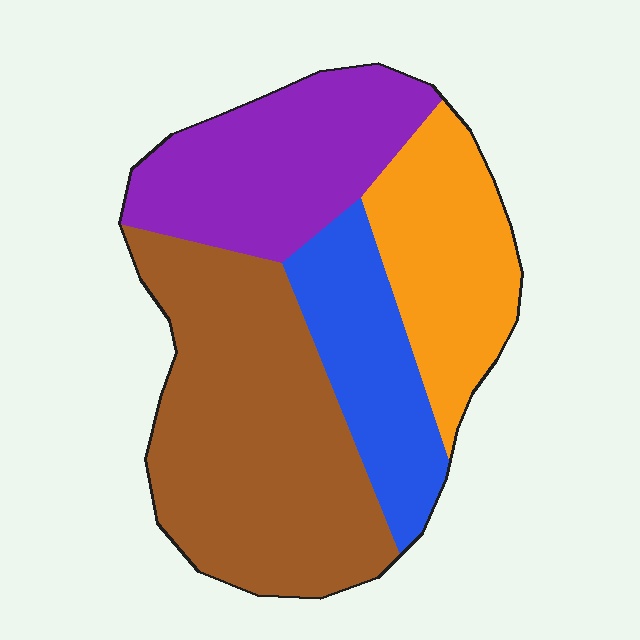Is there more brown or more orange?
Brown.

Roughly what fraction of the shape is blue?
Blue takes up less than a quarter of the shape.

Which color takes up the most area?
Brown, at roughly 40%.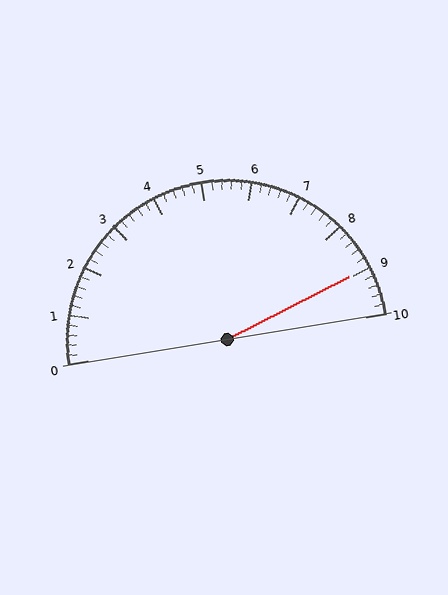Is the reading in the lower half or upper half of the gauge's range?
The reading is in the upper half of the range (0 to 10).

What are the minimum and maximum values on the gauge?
The gauge ranges from 0 to 10.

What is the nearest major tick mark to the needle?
The nearest major tick mark is 9.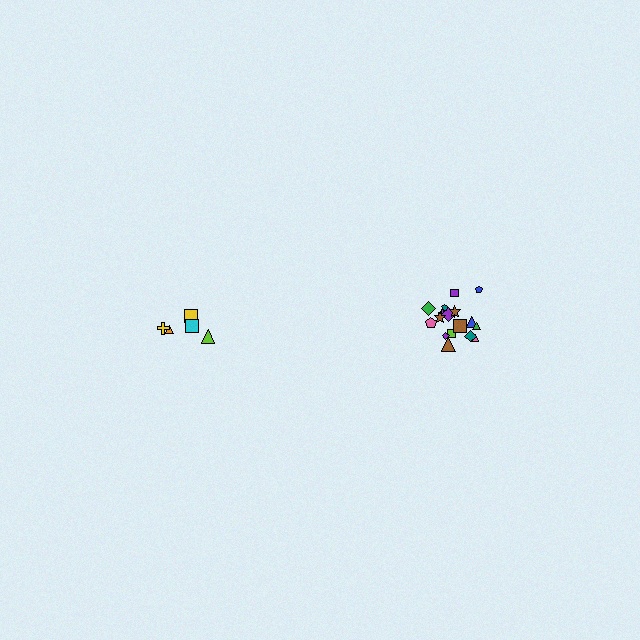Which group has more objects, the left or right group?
The right group.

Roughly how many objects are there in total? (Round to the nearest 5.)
Roughly 25 objects in total.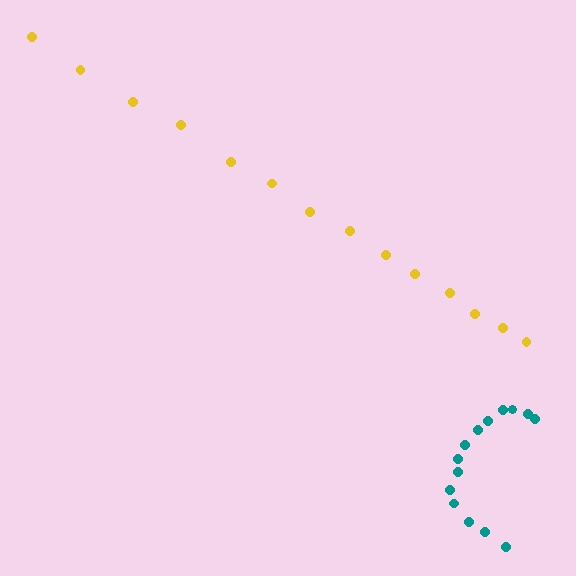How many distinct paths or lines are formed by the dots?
There are 2 distinct paths.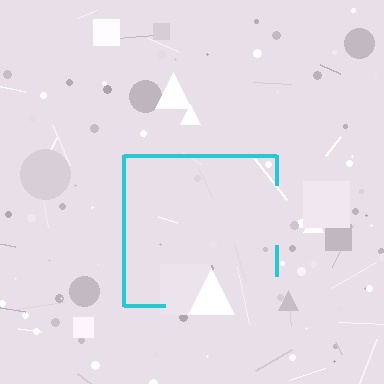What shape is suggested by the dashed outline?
The dashed outline suggests a square.